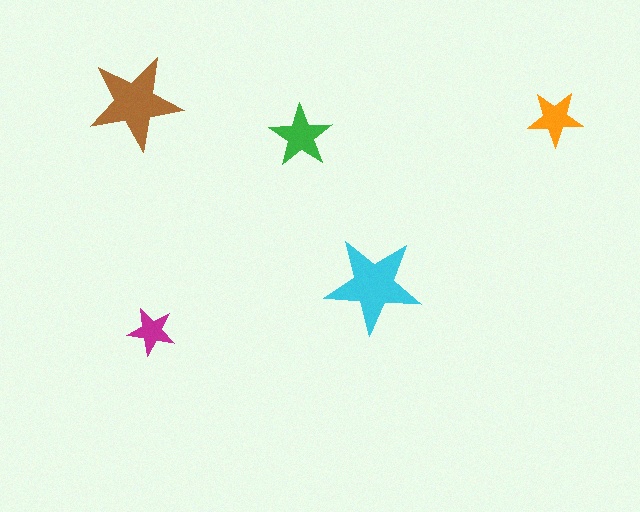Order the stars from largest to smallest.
the cyan one, the brown one, the green one, the orange one, the magenta one.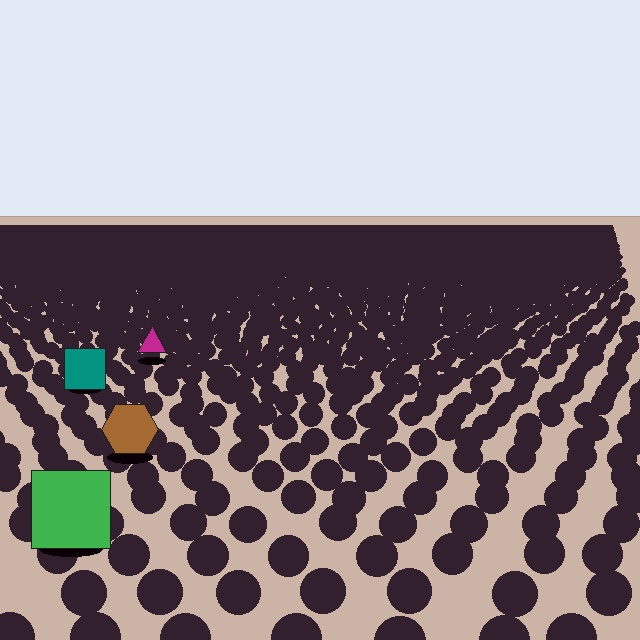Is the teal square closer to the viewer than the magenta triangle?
Yes. The teal square is closer — you can tell from the texture gradient: the ground texture is coarser near it.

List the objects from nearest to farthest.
From nearest to farthest: the green square, the brown hexagon, the teal square, the magenta triangle.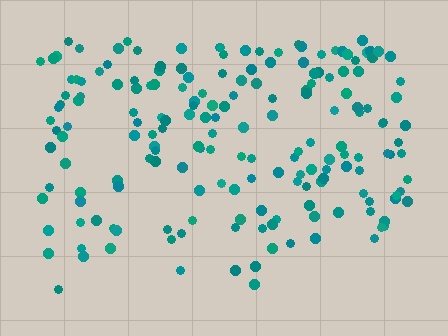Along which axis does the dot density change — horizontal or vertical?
Vertical.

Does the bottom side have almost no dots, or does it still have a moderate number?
Still a moderate number, just noticeably fewer than the top.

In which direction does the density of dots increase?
From bottom to top, with the top side densest.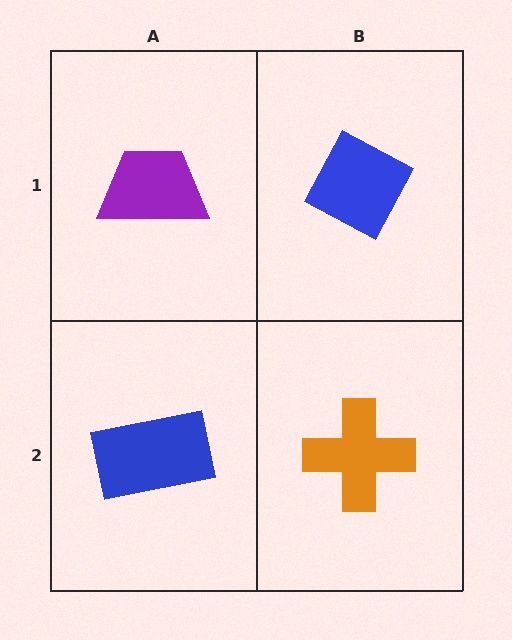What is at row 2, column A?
A blue rectangle.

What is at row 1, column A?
A purple trapezoid.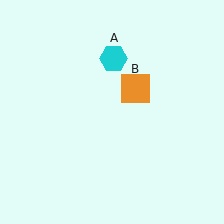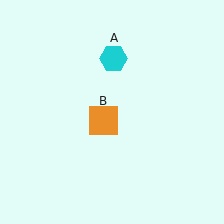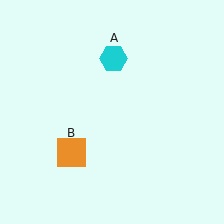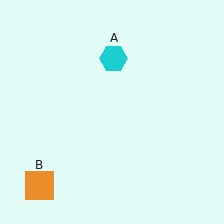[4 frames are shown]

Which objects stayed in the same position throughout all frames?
Cyan hexagon (object A) remained stationary.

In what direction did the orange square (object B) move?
The orange square (object B) moved down and to the left.